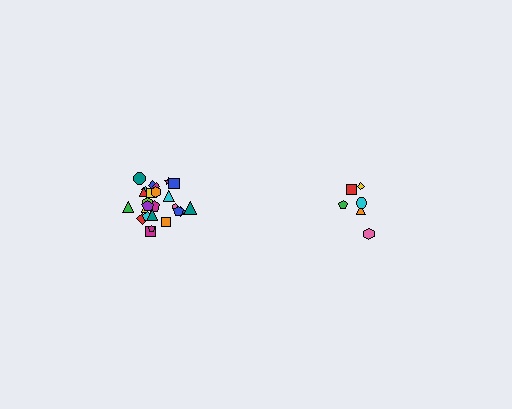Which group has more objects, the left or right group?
The left group.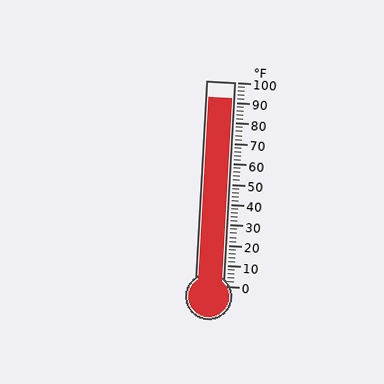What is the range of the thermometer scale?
The thermometer scale ranges from 0°F to 100°F.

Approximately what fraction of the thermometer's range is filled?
The thermometer is filled to approximately 90% of its range.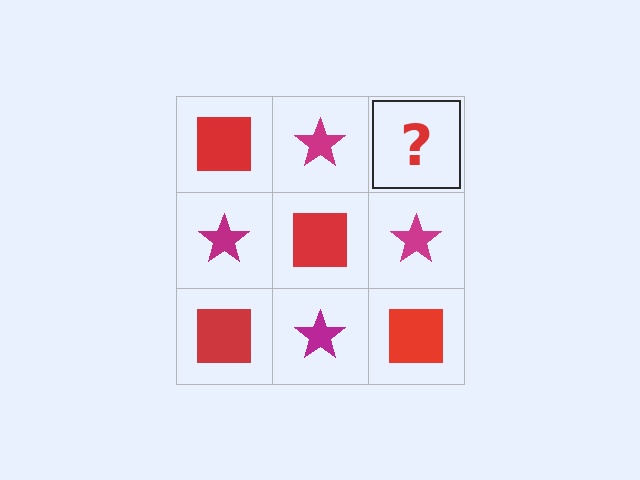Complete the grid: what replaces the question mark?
The question mark should be replaced with a red square.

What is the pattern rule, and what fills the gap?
The rule is that it alternates red square and magenta star in a checkerboard pattern. The gap should be filled with a red square.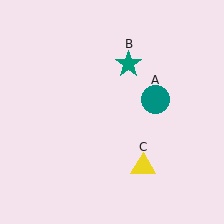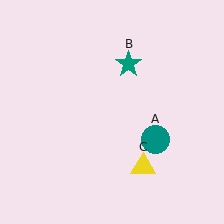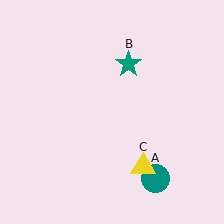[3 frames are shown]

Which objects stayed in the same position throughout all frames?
Teal star (object B) and yellow triangle (object C) remained stationary.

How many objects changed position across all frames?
1 object changed position: teal circle (object A).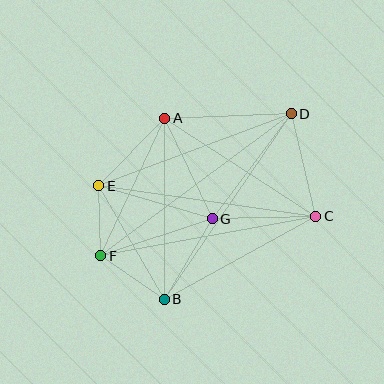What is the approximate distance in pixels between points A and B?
The distance between A and B is approximately 181 pixels.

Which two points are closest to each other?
Points E and F are closest to each other.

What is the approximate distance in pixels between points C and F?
The distance between C and F is approximately 218 pixels.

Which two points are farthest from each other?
Points D and F are farthest from each other.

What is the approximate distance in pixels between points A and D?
The distance between A and D is approximately 126 pixels.